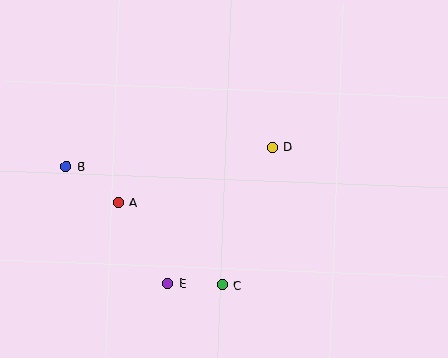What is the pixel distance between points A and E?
The distance between A and E is 95 pixels.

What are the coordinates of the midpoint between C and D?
The midpoint between C and D is at (247, 216).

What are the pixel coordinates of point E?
Point E is at (168, 283).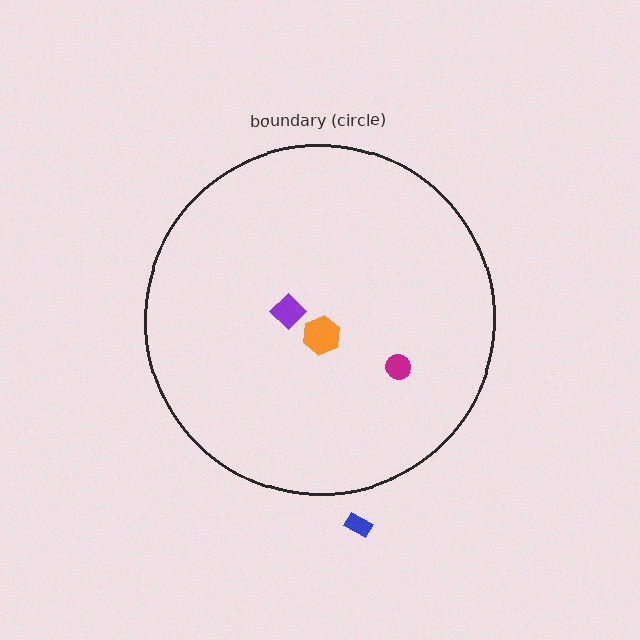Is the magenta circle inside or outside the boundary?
Inside.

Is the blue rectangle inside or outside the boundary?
Outside.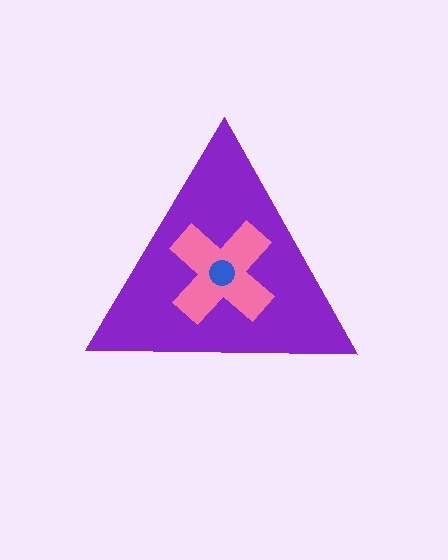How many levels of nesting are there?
3.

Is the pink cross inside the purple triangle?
Yes.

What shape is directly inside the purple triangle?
The pink cross.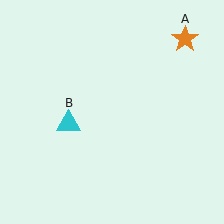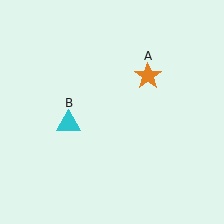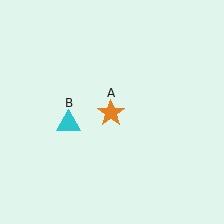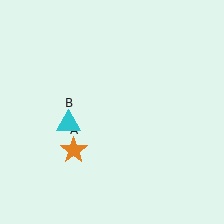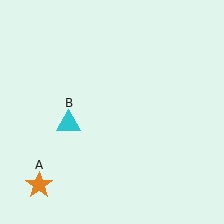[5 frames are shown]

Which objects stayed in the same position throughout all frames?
Cyan triangle (object B) remained stationary.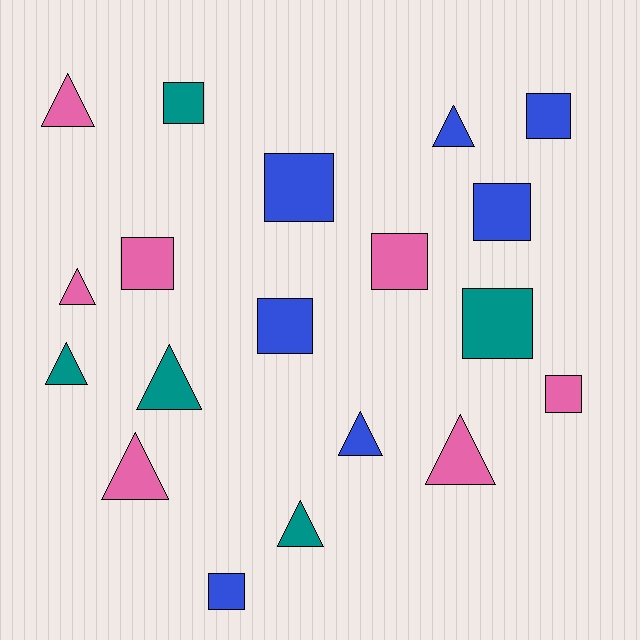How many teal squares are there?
There are 2 teal squares.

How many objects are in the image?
There are 19 objects.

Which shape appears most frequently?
Square, with 10 objects.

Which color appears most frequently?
Blue, with 7 objects.